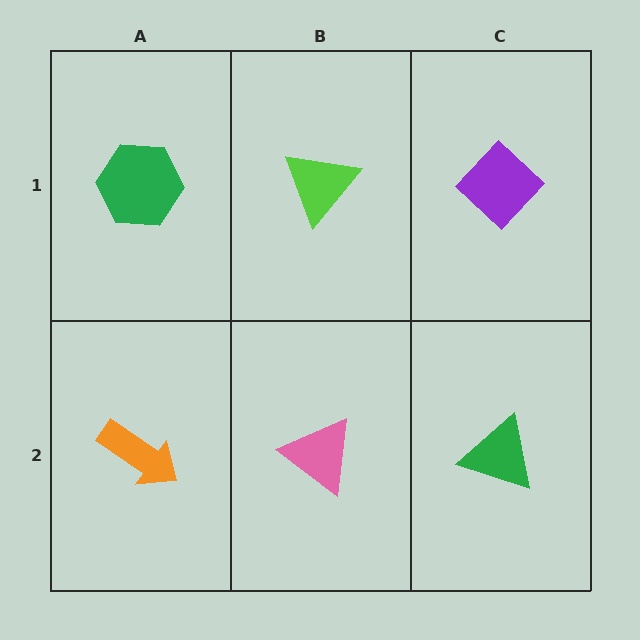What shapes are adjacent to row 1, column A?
An orange arrow (row 2, column A), a lime triangle (row 1, column B).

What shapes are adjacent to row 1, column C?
A green triangle (row 2, column C), a lime triangle (row 1, column B).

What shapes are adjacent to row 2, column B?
A lime triangle (row 1, column B), an orange arrow (row 2, column A), a green triangle (row 2, column C).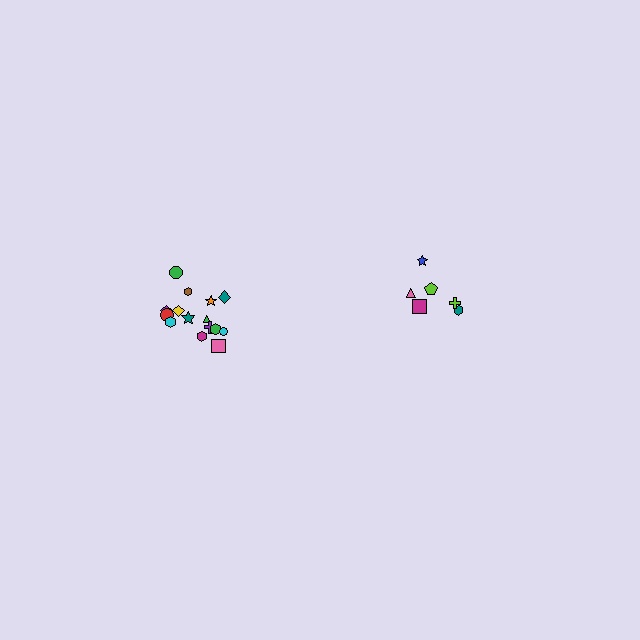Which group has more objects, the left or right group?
The left group.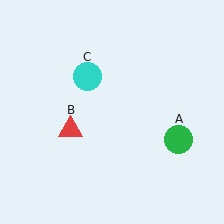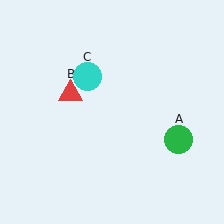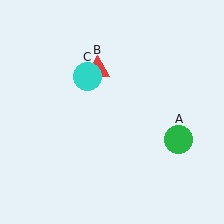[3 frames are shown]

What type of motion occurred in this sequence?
The red triangle (object B) rotated clockwise around the center of the scene.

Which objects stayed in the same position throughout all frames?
Green circle (object A) and cyan circle (object C) remained stationary.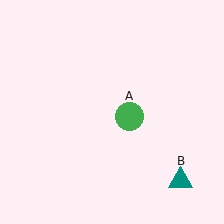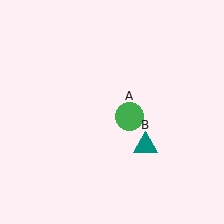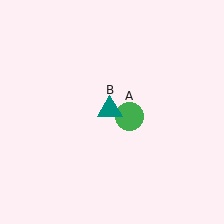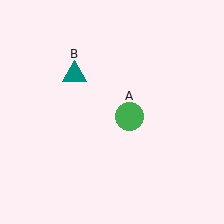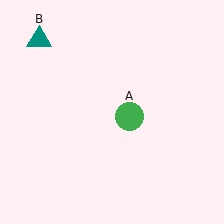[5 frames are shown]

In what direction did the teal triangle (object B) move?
The teal triangle (object B) moved up and to the left.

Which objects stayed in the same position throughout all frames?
Green circle (object A) remained stationary.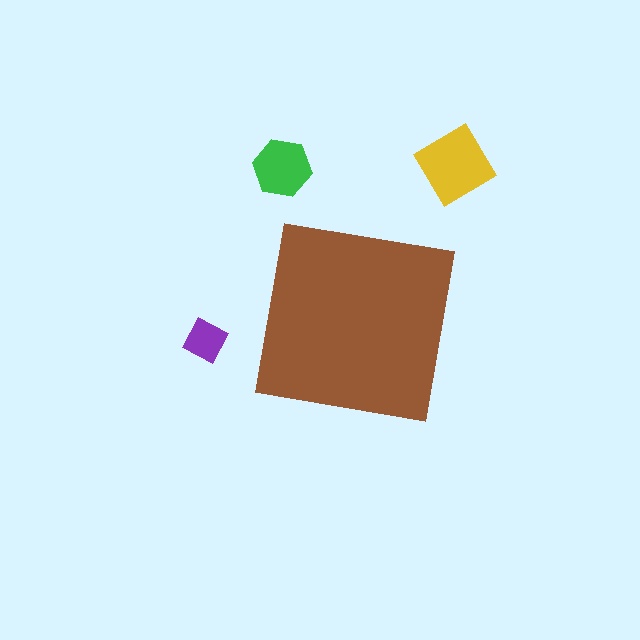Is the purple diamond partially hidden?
No, the purple diamond is fully visible.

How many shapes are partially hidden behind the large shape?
0 shapes are partially hidden.